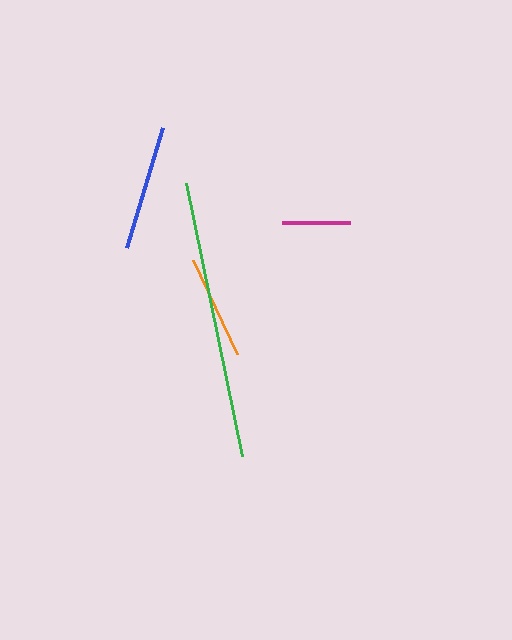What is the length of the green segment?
The green segment is approximately 279 pixels long.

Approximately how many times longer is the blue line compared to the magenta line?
The blue line is approximately 1.8 times the length of the magenta line.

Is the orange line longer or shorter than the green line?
The green line is longer than the orange line.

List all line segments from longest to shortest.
From longest to shortest: green, blue, orange, magenta.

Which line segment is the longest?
The green line is the longest at approximately 279 pixels.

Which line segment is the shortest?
The magenta line is the shortest at approximately 68 pixels.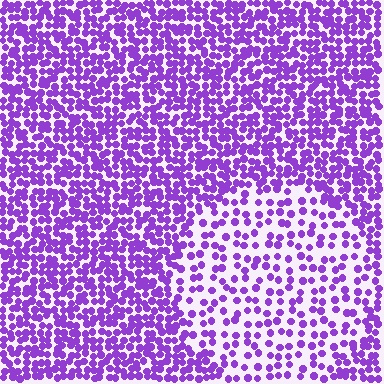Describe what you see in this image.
The image contains small purple elements arranged at two different densities. A circle-shaped region is visible where the elements are less densely packed than the surrounding area.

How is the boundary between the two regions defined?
The boundary is defined by a change in element density (approximately 2.1x ratio). All elements are the same color, size, and shape.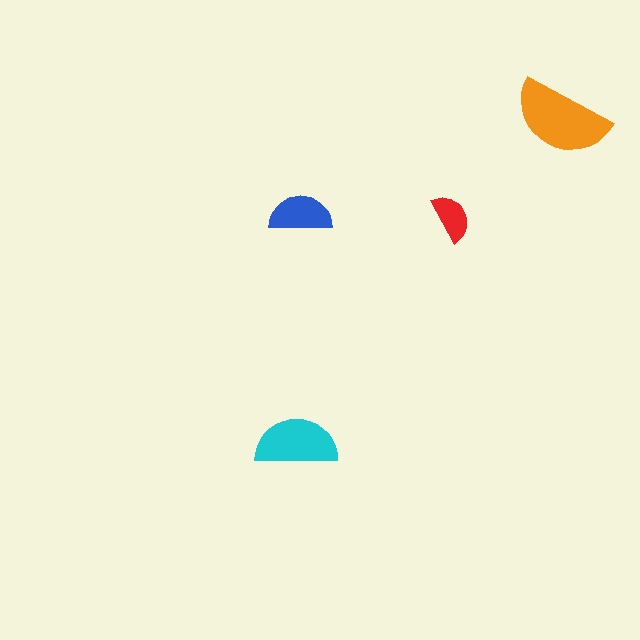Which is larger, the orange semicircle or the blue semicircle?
The orange one.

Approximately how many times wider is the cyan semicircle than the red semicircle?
About 1.5 times wider.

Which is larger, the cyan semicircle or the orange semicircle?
The orange one.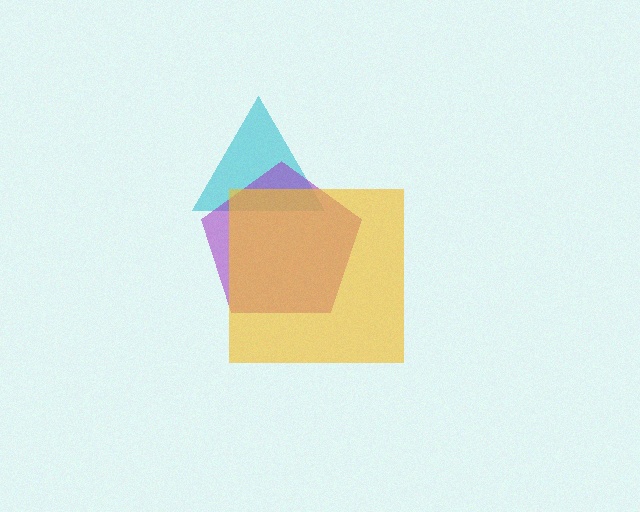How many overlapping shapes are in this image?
There are 3 overlapping shapes in the image.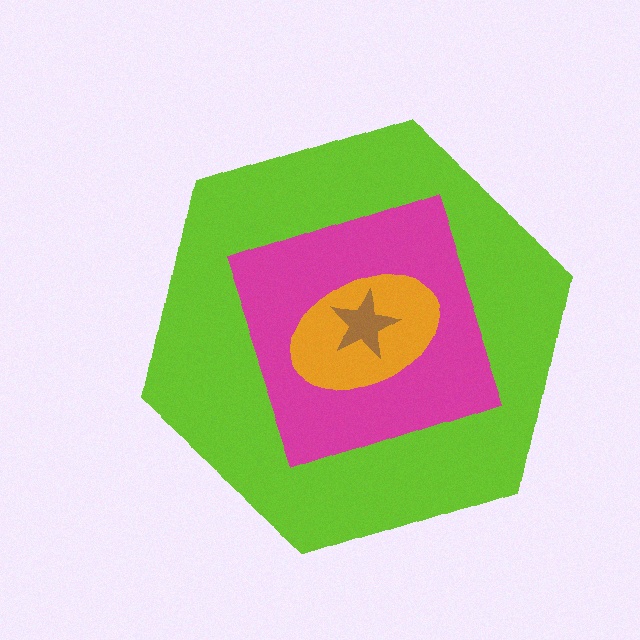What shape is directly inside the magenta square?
The orange ellipse.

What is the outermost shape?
The lime hexagon.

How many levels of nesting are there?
4.